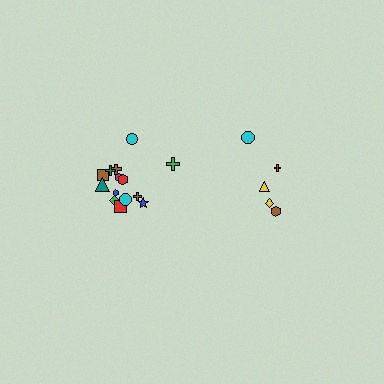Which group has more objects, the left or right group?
The left group.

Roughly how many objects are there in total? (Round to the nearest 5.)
Roughly 20 objects in total.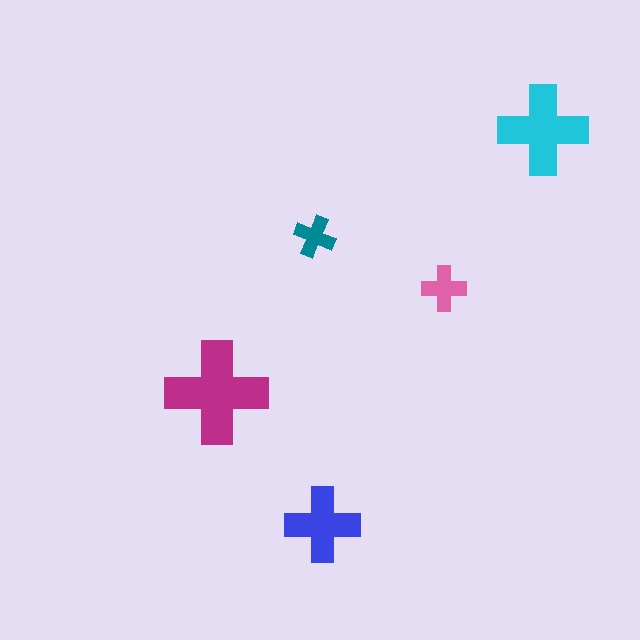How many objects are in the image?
There are 5 objects in the image.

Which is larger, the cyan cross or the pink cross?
The cyan one.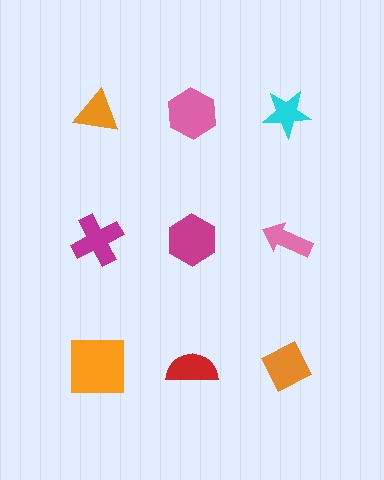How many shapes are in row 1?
3 shapes.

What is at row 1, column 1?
An orange triangle.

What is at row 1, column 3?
A cyan star.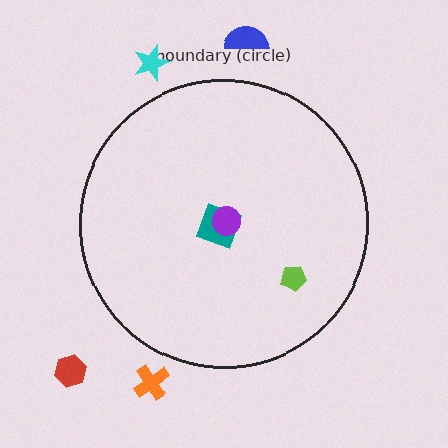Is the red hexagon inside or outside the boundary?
Outside.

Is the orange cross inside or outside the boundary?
Outside.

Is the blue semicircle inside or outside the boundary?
Outside.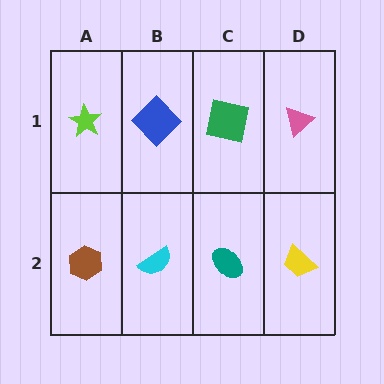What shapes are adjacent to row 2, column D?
A pink triangle (row 1, column D), a teal ellipse (row 2, column C).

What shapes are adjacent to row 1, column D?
A yellow trapezoid (row 2, column D), a green square (row 1, column C).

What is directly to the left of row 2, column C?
A cyan semicircle.